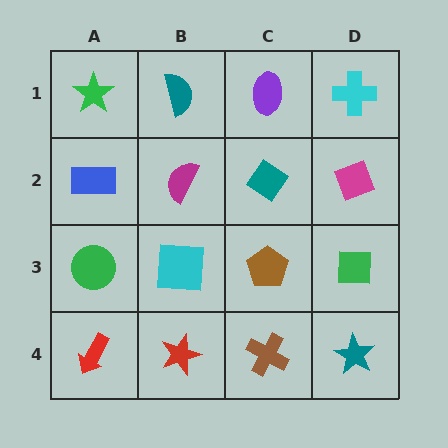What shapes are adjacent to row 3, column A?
A blue rectangle (row 2, column A), a red arrow (row 4, column A), a cyan square (row 3, column B).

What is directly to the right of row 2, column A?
A magenta semicircle.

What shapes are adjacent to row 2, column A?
A green star (row 1, column A), a green circle (row 3, column A), a magenta semicircle (row 2, column B).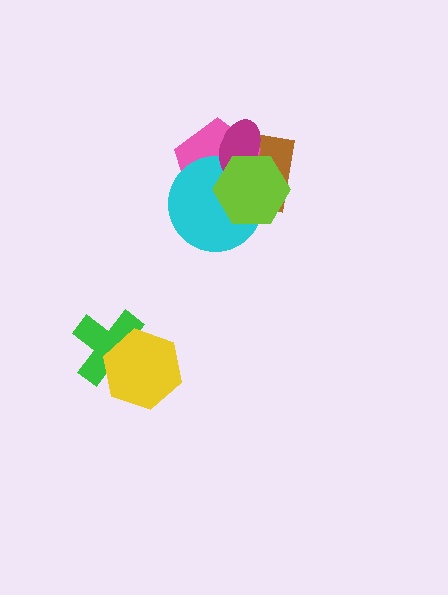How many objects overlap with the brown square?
4 objects overlap with the brown square.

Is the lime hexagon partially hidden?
No, no other shape covers it.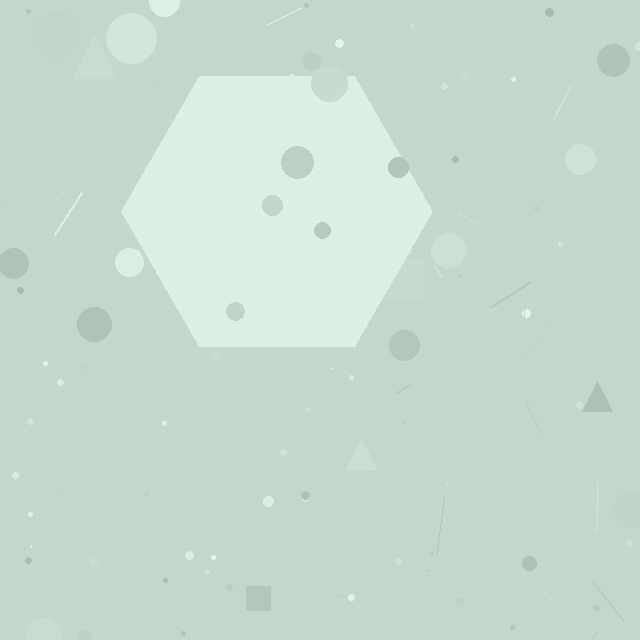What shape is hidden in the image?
A hexagon is hidden in the image.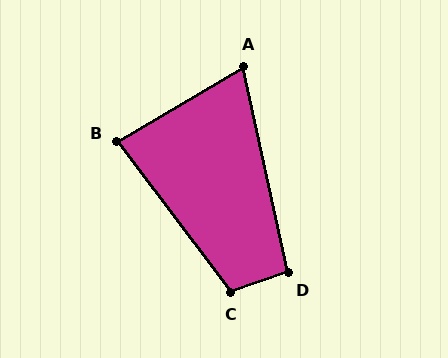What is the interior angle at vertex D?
Approximately 97 degrees (obtuse).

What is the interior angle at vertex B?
Approximately 83 degrees (acute).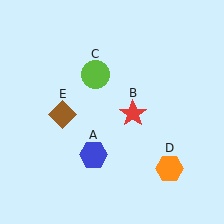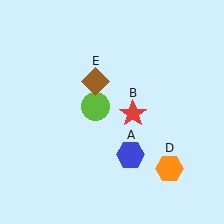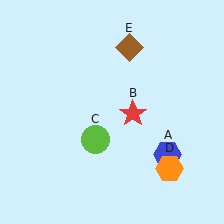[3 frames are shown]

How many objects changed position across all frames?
3 objects changed position: blue hexagon (object A), lime circle (object C), brown diamond (object E).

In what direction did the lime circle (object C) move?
The lime circle (object C) moved down.